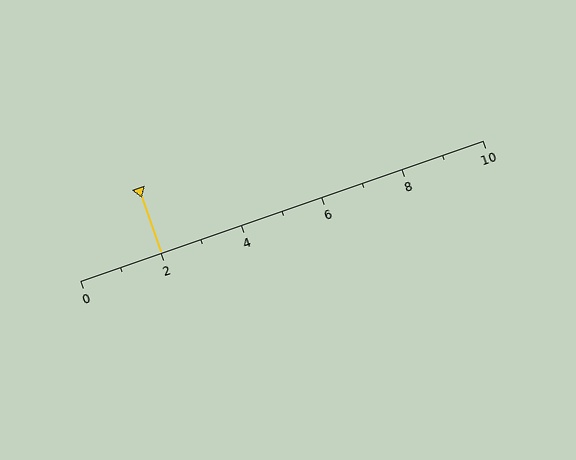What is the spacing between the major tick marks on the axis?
The major ticks are spaced 2 apart.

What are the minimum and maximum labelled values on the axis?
The axis runs from 0 to 10.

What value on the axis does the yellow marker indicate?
The marker indicates approximately 2.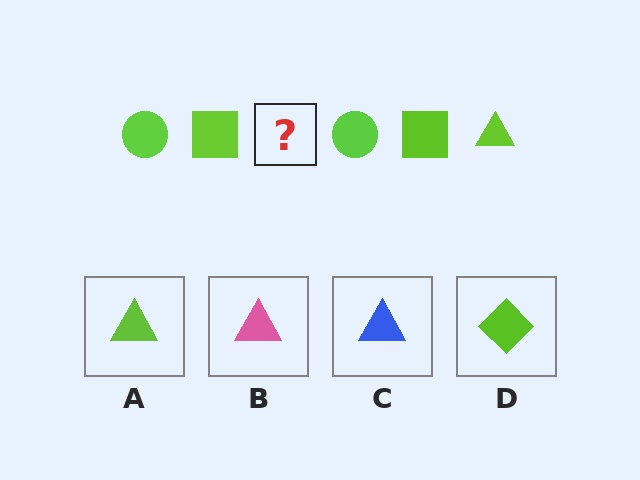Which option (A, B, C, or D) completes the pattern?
A.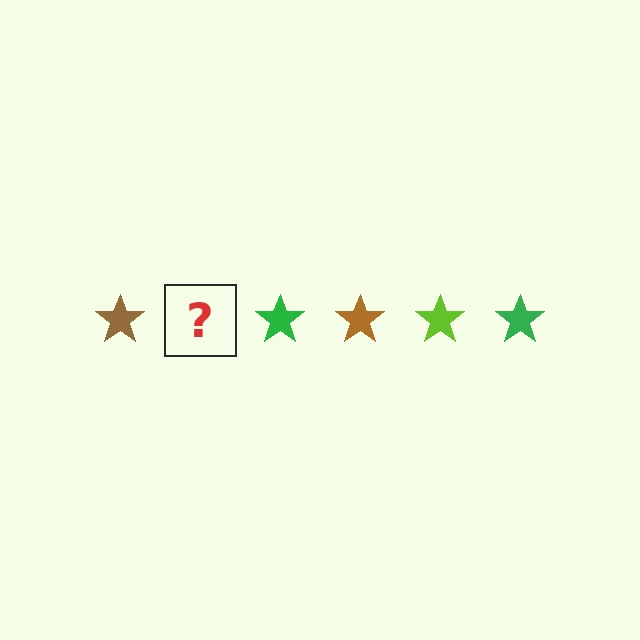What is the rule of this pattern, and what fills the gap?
The rule is that the pattern cycles through brown, lime, green stars. The gap should be filled with a lime star.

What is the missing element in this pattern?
The missing element is a lime star.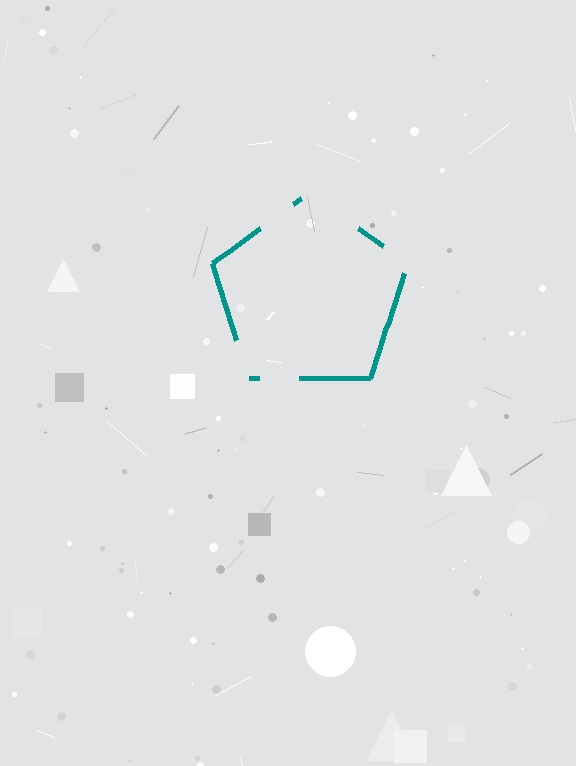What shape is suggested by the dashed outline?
The dashed outline suggests a pentagon.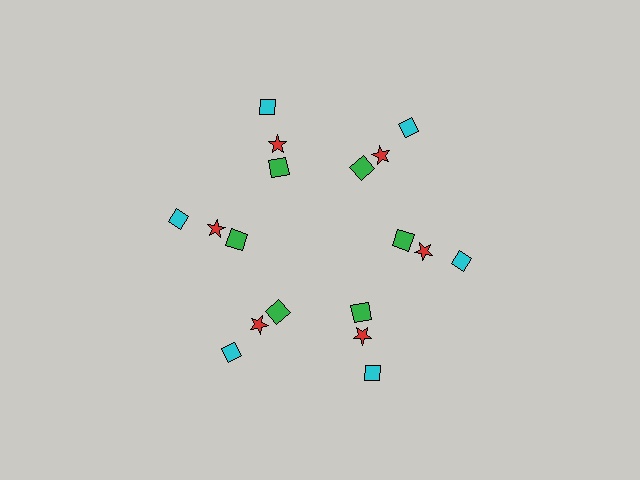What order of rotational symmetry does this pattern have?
This pattern has 6-fold rotational symmetry.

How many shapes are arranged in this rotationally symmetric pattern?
There are 18 shapes, arranged in 6 groups of 3.